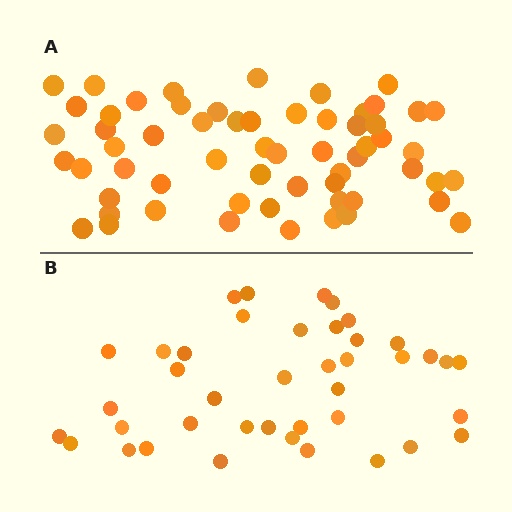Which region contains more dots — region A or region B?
Region A (the top region) has more dots.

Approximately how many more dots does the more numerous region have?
Region A has approximately 20 more dots than region B.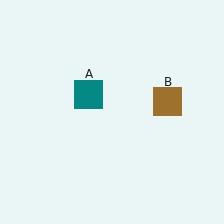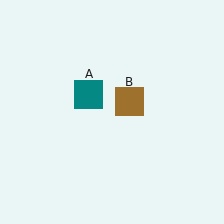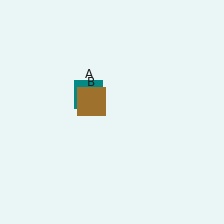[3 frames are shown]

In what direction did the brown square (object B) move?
The brown square (object B) moved left.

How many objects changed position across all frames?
1 object changed position: brown square (object B).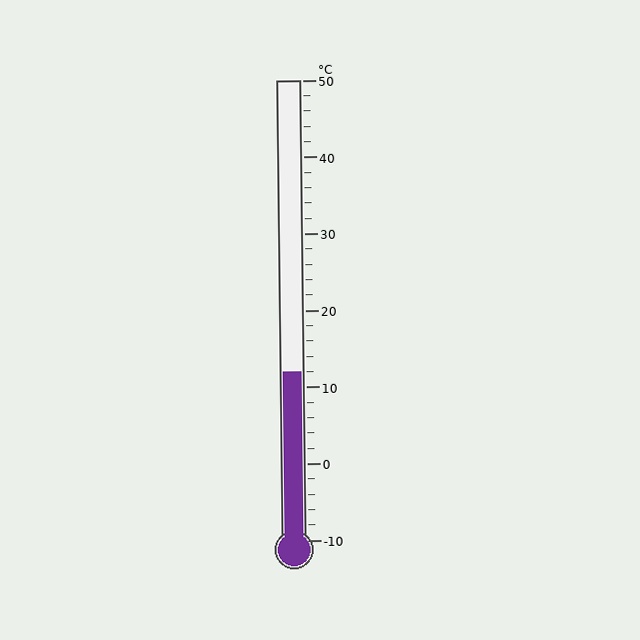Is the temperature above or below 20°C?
The temperature is below 20°C.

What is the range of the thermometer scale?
The thermometer scale ranges from -10°C to 50°C.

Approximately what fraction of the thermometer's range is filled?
The thermometer is filled to approximately 35% of its range.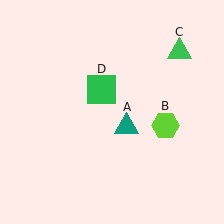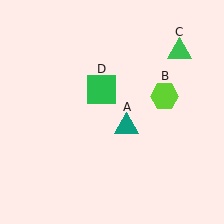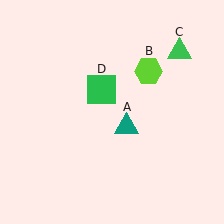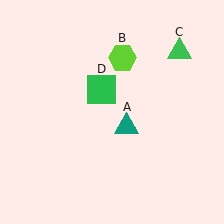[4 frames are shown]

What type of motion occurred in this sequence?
The lime hexagon (object B) rotated counterclockwise around the center of the scene.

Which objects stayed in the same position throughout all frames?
Teal triangle (object A) and green triangle (object C) and green square (object D) remained stationary.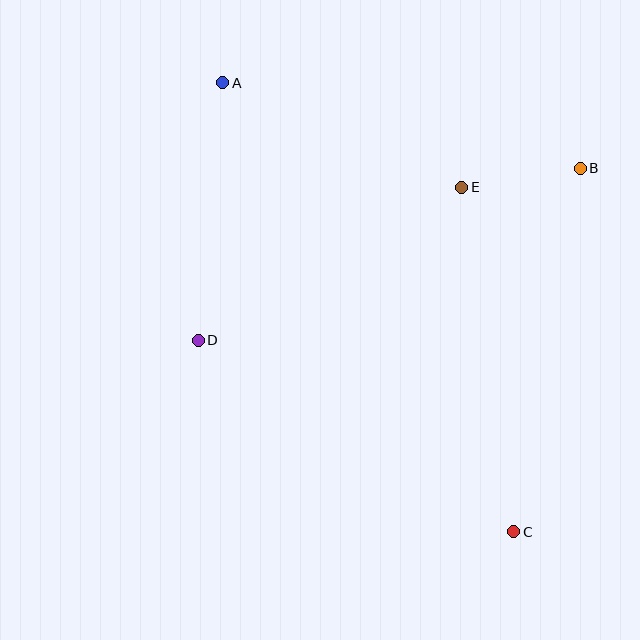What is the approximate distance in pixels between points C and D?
The distance between C and D is approximately 369 pixels.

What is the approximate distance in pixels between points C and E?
The distance between C and E is approximately 348 pixels.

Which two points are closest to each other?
Points B and E are closest to each other.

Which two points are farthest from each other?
Points A and C are farthest from each other.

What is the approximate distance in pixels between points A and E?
The distance between A and E is approximately 261 pixels.